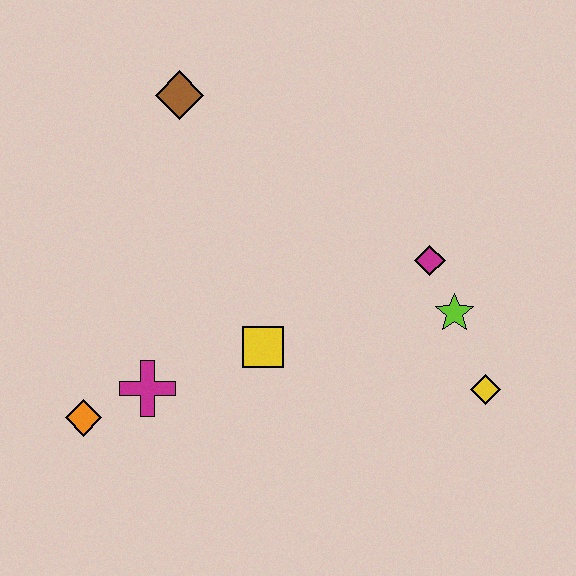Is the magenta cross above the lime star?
No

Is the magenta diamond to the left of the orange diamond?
No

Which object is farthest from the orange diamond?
The yellow diamond is farthest from the orange diamond.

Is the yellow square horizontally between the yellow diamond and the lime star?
No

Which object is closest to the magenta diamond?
The lime star is closest to the magenta diamond.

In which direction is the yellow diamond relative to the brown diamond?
The yellow diamond is to the right of the brown diamond.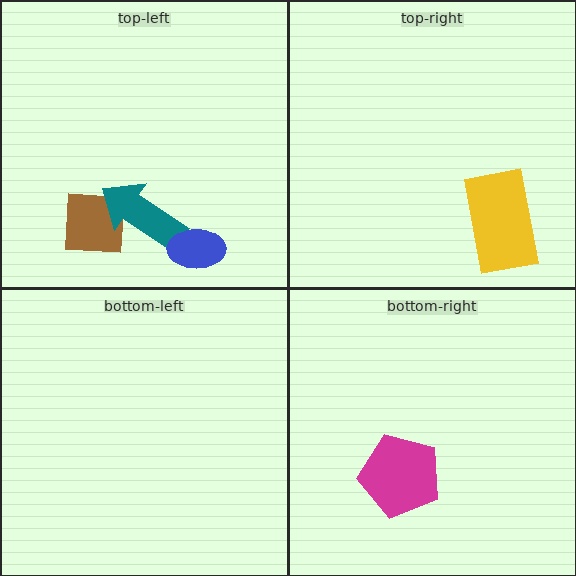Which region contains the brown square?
The top-left region.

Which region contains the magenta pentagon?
The bottom-right region.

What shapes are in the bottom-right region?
The magenta pentagon.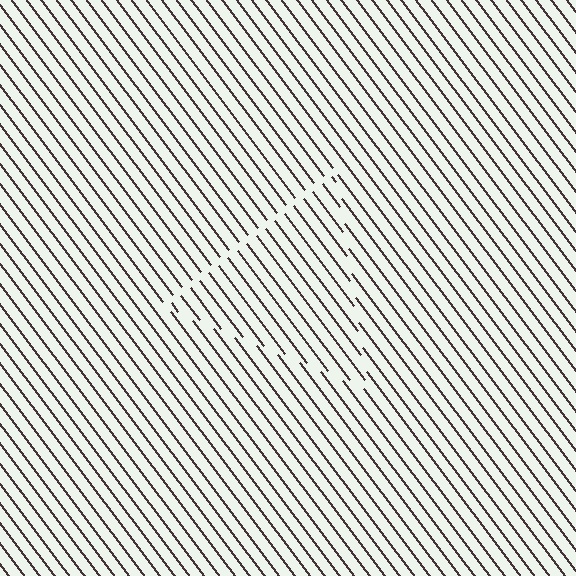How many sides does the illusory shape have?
3 sides — the line-ends trace a triangle.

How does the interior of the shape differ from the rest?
The interior of the shape contains the same grating, shifted by half a period — the contour is defined by the phase discontinuity where line-ends from the inner and outer gratings abut.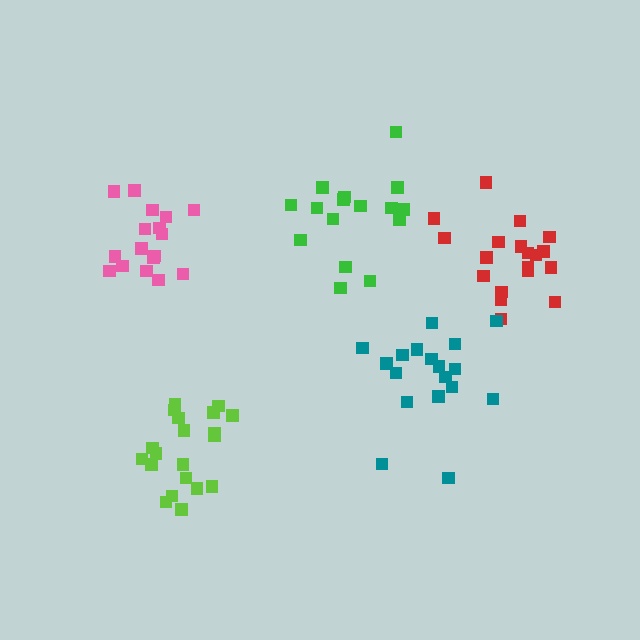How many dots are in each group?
Group 1: 16 dots, Group 2: 19 dots, Group 3: 18 dots, Group 4: 20 dots, Group 5: 17 dots (90 total).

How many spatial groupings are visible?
There are 5 spatial groupings.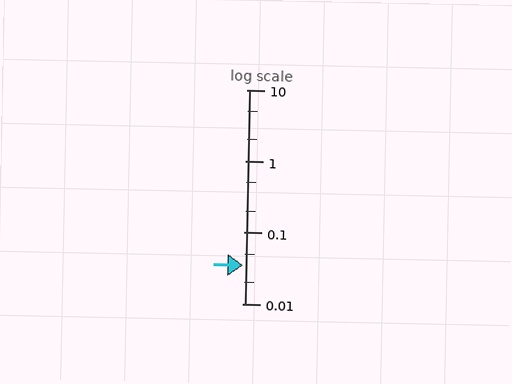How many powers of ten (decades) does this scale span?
The scale spans 3 decades, from 0.01 to 10.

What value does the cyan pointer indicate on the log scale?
The pointer indicates approximately 0.035.